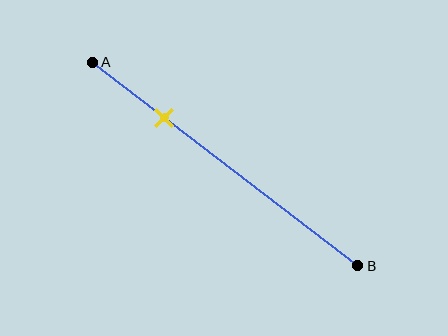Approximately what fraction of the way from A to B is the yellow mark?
The yellow mark is approximately 25% of the way from A to B.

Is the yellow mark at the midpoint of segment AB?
No, the mark is at about 25% from A, not at the 50% midpoint.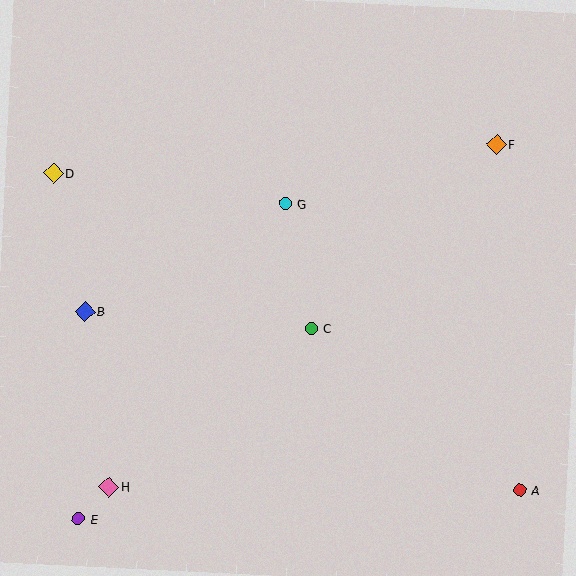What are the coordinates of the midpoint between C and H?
The midpoint between C and H is at (210, 408).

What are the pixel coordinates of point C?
Point C is at (311, 328).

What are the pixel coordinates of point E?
Point E is at (78, 519).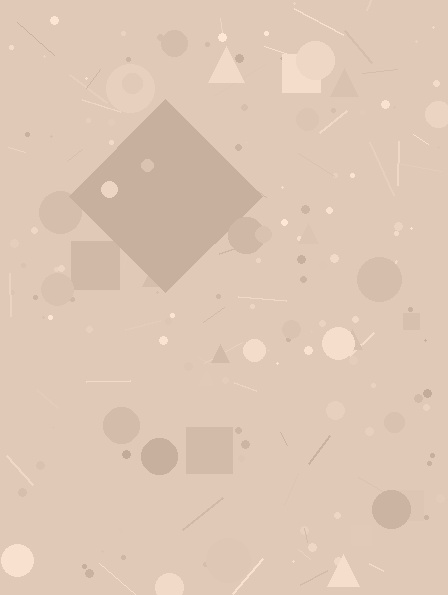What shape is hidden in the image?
A diamond is hidden in the image.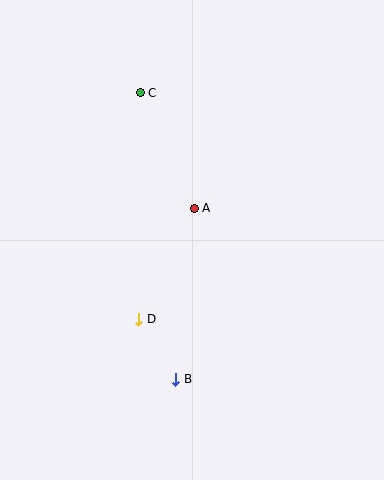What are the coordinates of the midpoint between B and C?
The midpoint between B and C is at (158, 236).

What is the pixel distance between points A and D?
The distance between A and D is 124 pixels.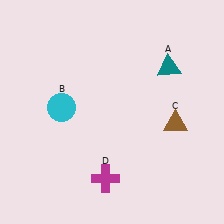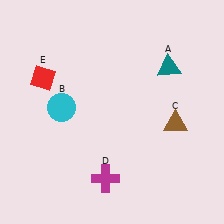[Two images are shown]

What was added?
A red diamond (E) was added in Image 2.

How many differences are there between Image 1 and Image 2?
There is 1 difference between the two images.